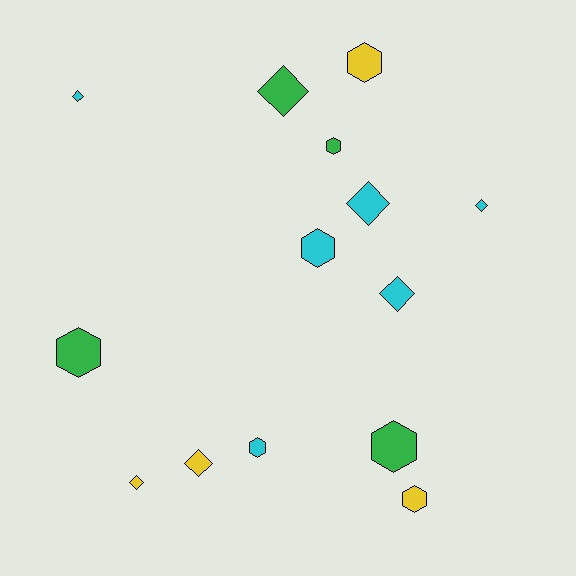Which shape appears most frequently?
Hexagon, with 7 objects.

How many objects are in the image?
There are 14 objects.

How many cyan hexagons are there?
There are 2 cyan hexagons.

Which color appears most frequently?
Cyan, with 6 objects.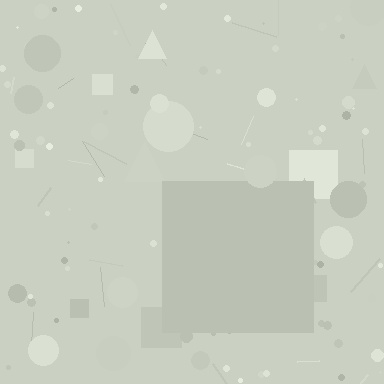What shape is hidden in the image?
A square is hidden in the image.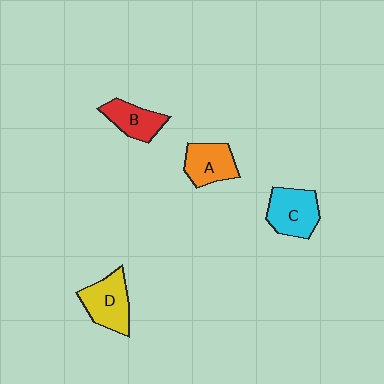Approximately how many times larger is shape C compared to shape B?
Approximately 1.3 times.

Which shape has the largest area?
Shape D (yellow).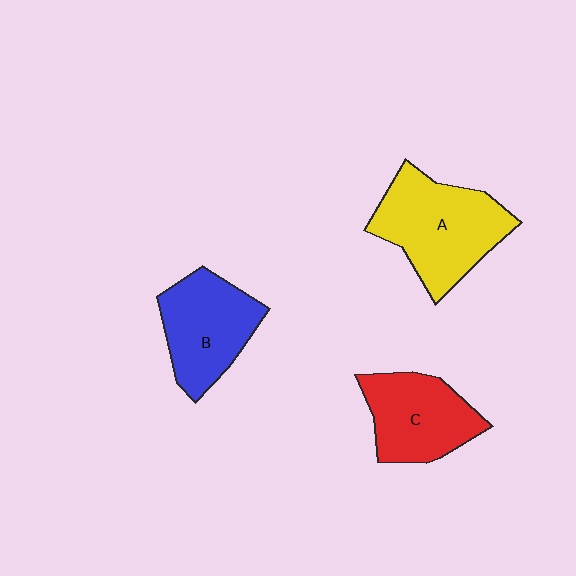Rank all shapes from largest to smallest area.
From largest to smallest: A (yellow), B (blue), C (red).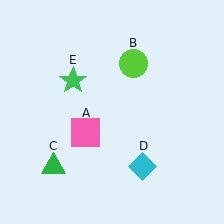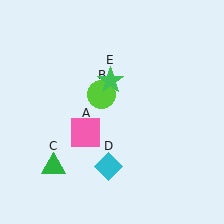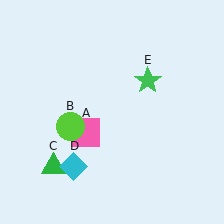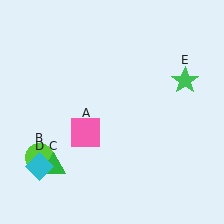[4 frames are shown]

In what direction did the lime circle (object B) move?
The lime circle (object B) moved down and to the left.